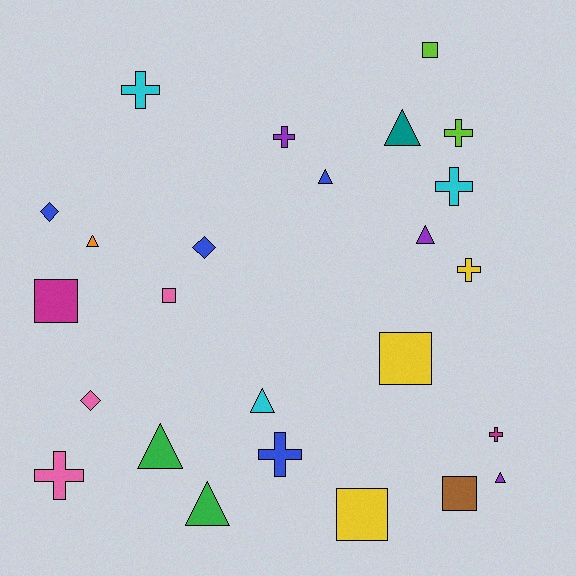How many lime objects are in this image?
There are 2 lime objects.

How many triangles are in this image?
There are 8 triangles.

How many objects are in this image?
There are 25 objects.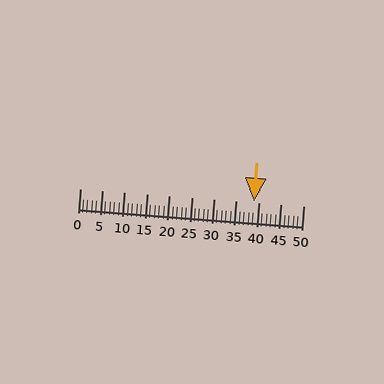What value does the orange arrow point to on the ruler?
The orange arrow points to approximately 39.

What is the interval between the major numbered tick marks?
The major tick marks are spaced 5 units apart.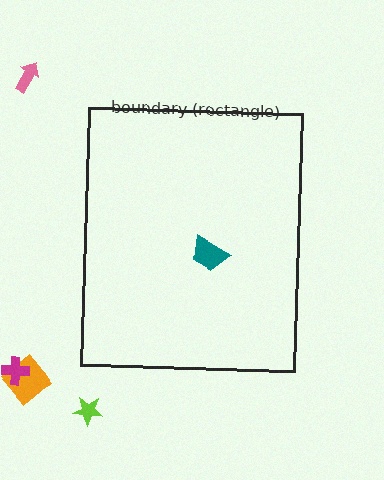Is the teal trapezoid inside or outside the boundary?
Inside.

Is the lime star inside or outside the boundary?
Outside.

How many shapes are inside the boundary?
1 inside, 4 outside.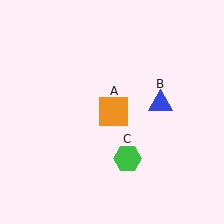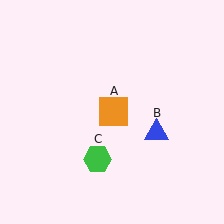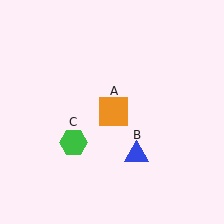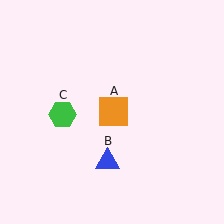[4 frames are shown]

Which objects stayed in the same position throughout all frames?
Orange square (object A) remained stationary.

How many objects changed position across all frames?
2 objects changed position: blue triangle (object B), green hexagon (object C).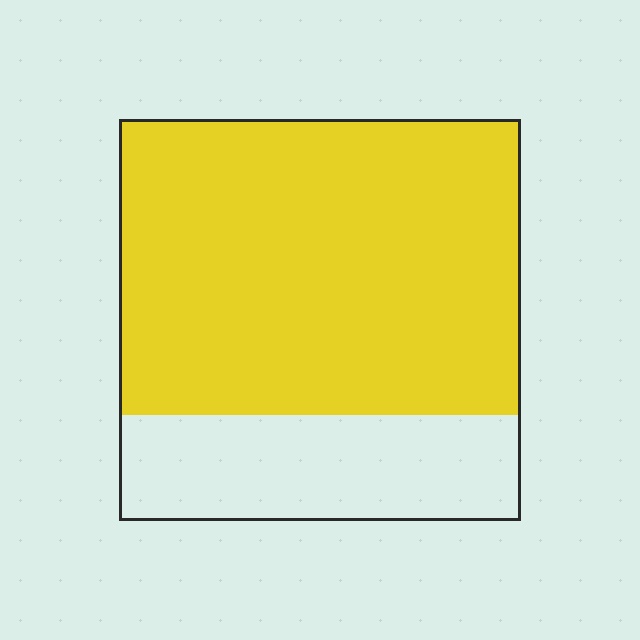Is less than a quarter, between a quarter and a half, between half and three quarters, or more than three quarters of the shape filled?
Between half and three quarters.